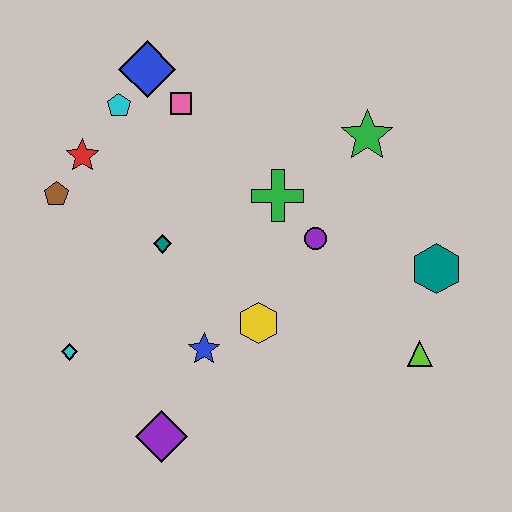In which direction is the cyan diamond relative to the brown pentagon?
The cyan diamond is below the brown pentagon.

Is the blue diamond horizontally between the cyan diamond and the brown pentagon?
No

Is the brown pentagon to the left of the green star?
Yes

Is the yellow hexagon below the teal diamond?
Yes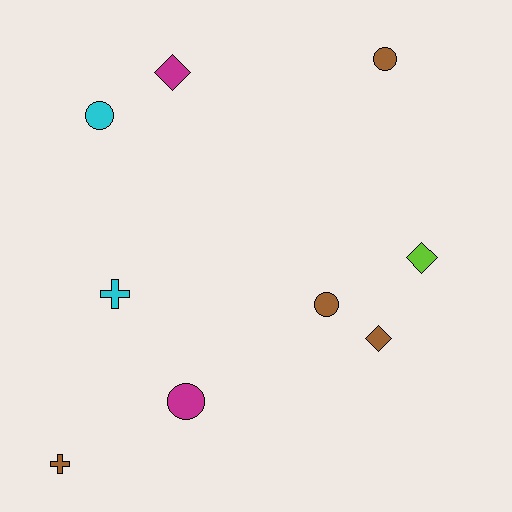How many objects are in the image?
There are 9 objects.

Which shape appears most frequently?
Circle, with 4 objects.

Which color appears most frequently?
Brown, with 4 objects.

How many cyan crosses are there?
There is 1 cyan cross.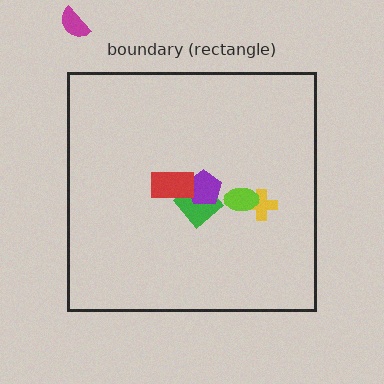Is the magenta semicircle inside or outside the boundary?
Outside.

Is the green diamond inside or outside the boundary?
Inside.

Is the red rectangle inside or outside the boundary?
Inside.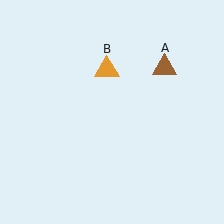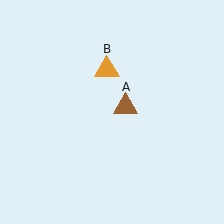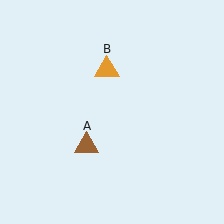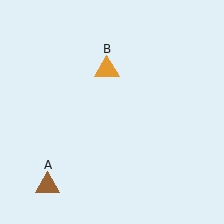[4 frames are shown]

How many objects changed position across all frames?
1 object changed position: brown triangle (object A).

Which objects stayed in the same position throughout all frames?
Orange triangle (object B) remained stationary.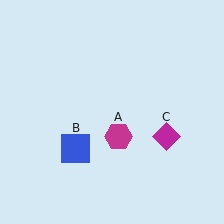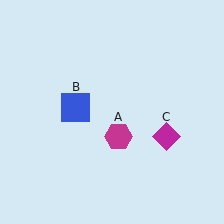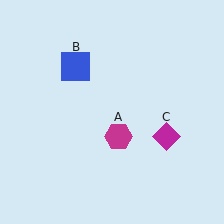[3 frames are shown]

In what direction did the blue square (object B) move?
The blue square (object B) moved up.